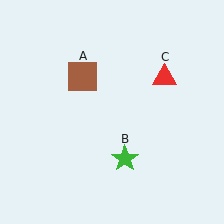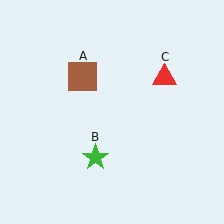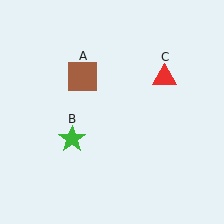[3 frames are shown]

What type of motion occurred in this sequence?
The green star (object B) rotated clockwise around the center of the scene.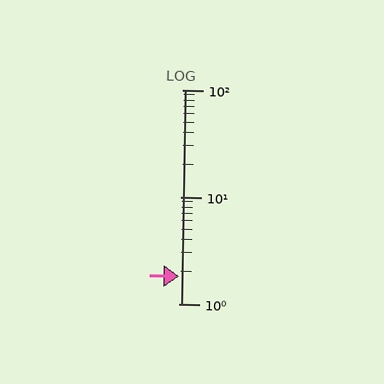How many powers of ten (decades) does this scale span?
The scale spans 2 decades, from 1 to 100.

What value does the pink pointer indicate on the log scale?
The pointer indicates approximately 1.8.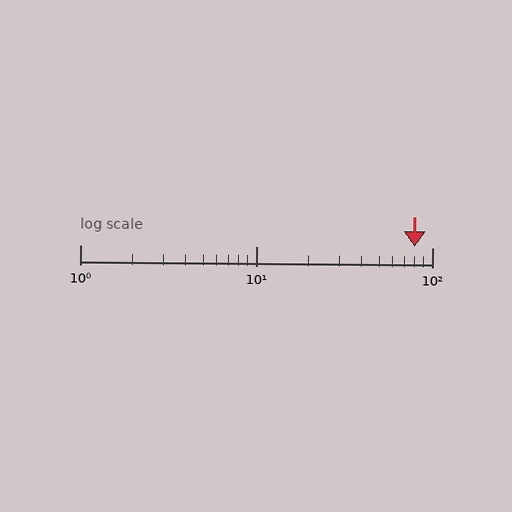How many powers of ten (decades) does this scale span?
The scale spans 2 decades, from 1 to 100.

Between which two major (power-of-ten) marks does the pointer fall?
The pointer is between 10 and 100.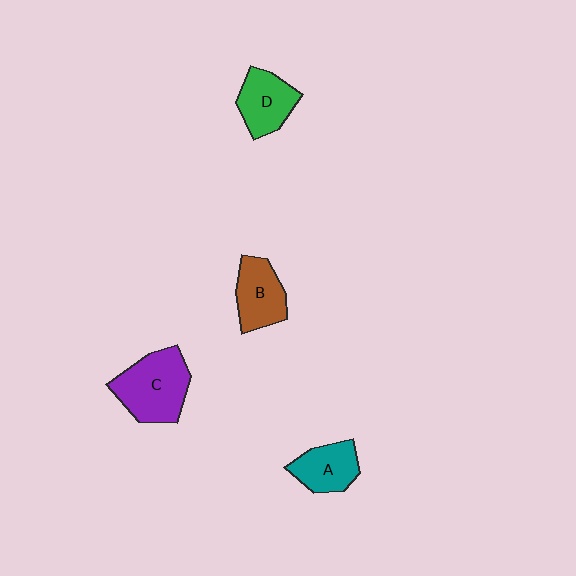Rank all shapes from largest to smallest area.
From largest to smallest: C (purple), B (brown), D (green), A (teal).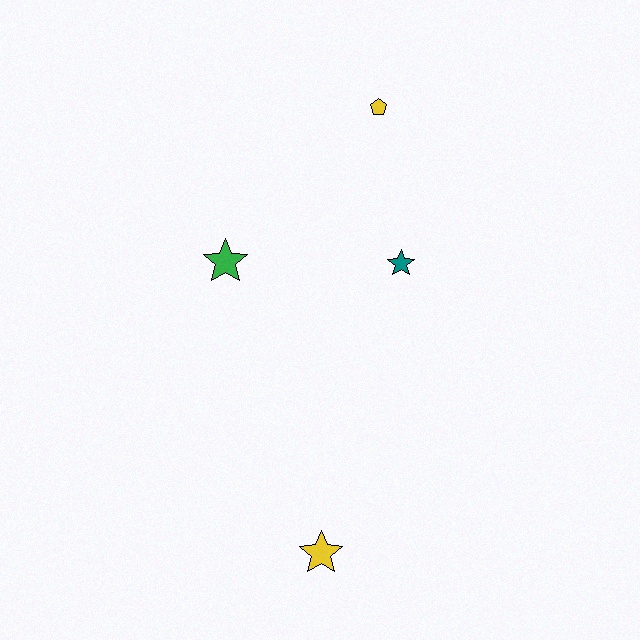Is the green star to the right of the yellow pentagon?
No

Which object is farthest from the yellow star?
The yellow pentagon is farthest from the yellow star.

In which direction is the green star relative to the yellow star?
The green star is above the yellow star.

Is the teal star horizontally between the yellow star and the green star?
No